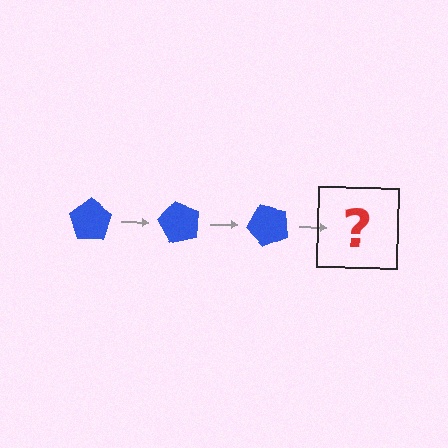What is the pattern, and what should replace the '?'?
The pattern is that the pentagon rotates 60 degrees each step. The '?' should be a blue pentagon rotated 180 degrees.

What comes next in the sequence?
The next element should be a blue pentagon rotated 180 degrees.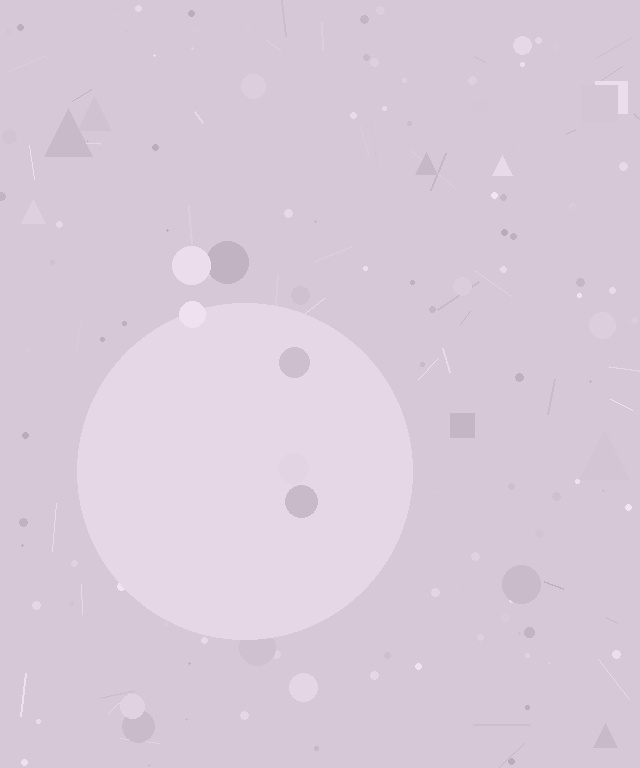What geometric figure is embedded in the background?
A circle is embedded in the background.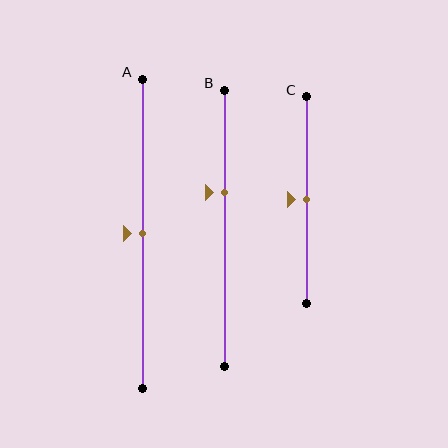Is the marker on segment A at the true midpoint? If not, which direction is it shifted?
Yes, the marker on segment A is at the true midpoint.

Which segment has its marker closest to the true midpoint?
Segment A has its marker closest to the true midpoint.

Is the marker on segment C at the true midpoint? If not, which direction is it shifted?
Yes, the marker on segment C is at the true midpoint.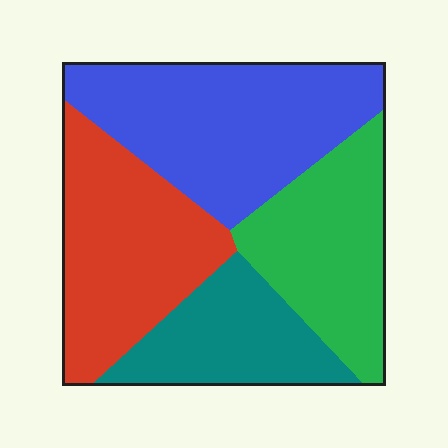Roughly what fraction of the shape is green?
Green takes up between a sixth and a third of the shape.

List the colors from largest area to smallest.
From largest to smallest: blue, red, green, teal.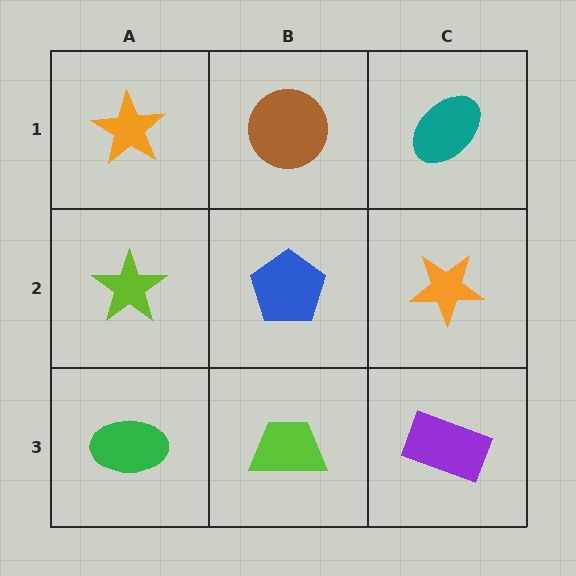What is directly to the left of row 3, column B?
A green ellipse.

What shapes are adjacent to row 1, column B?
A blue pentagon (row 2, column B), an orange star (row 1, column A), a teal ellipse (row 1, column C).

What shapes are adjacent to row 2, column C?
A teal ellipse (row 1, column C), a purple rectangle (row 3, column C), a blue pentagon (row 2, column B).